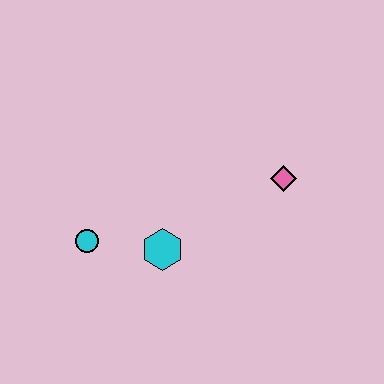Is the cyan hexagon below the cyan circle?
Yes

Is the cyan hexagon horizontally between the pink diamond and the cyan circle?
Yes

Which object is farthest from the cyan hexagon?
The pink diamond is farthest from the cyan hexagon.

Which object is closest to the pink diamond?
The cyan hexagon is closest to the pink diamond.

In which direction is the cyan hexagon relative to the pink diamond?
The cyan hexagon is to the left of the pink diamond.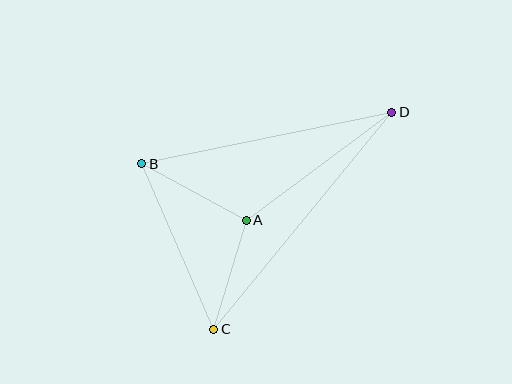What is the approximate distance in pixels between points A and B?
The distance between A and B is approximately 119 pixels.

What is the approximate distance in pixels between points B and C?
The distance between B and C is approximately 181 pixels.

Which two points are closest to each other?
Points A and C are closest to each other.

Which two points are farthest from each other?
Points C and D are farthest from each other.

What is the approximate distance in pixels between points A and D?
The distance between A and D is approximately 181 pixels.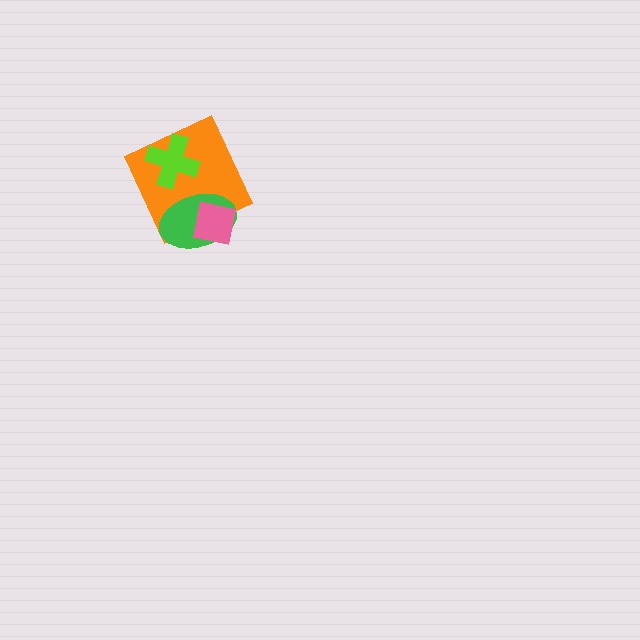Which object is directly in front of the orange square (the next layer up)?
The green ellipse is directly in front of the orange square.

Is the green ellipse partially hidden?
Yes, it is partially covered by another shape.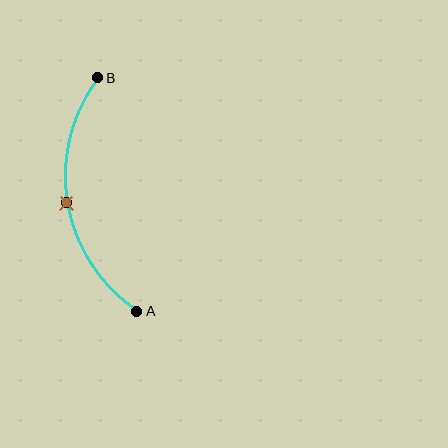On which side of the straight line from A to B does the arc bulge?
The arc bulges to the left of the straight line connecting A and B.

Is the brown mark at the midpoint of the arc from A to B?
Yes. The brown mark lies on the arc at equal arc-length from both A and B — it is the arc midpoint.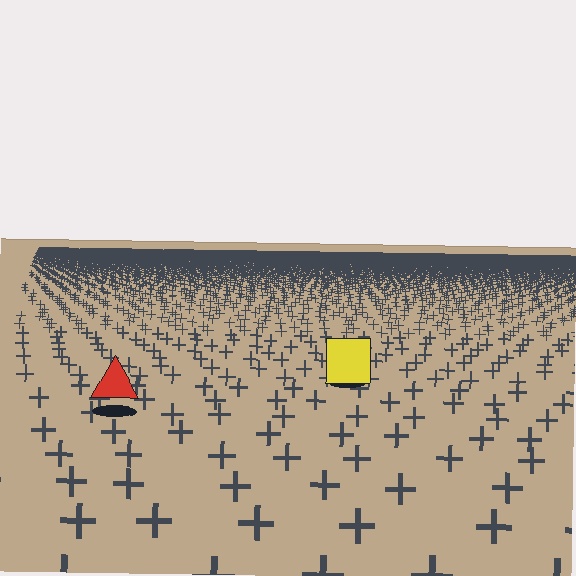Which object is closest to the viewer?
The red triangle is closest. The texture marks near it are larger and more spread out.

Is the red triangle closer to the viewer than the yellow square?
Yes. The red triangle is closer — you can tell from the texture gradient: the ground texture is coarser near it.